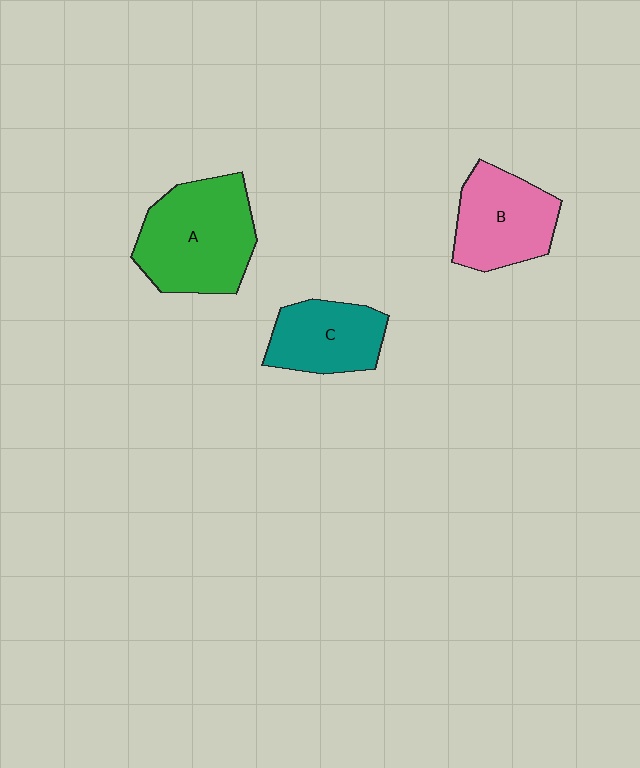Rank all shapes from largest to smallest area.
From largest to smallest: A (green), B (pink), C (teal).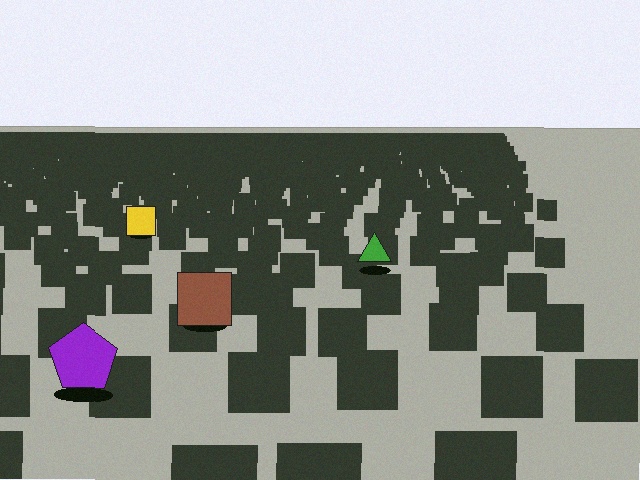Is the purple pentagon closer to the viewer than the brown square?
Yes. The purple pentagon is closer — you can tell from the texture gradient: the ground texture is coarser near it.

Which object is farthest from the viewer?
The yellow square is farthest from the viewer. It appears smaller and the ground texture around it is denser.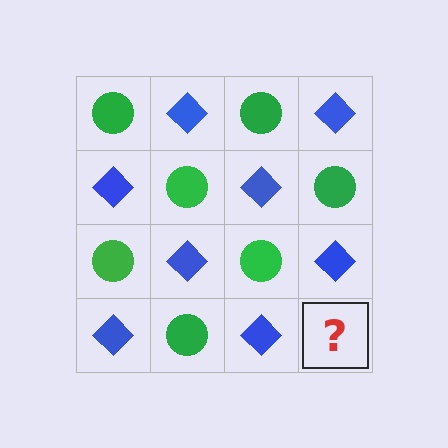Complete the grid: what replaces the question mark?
The question mark should be replaced with a green circle.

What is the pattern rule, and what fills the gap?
The rule is that it alternates green circle and blue diamond in a checkerboard pattern. The gap should be filled with a green circle.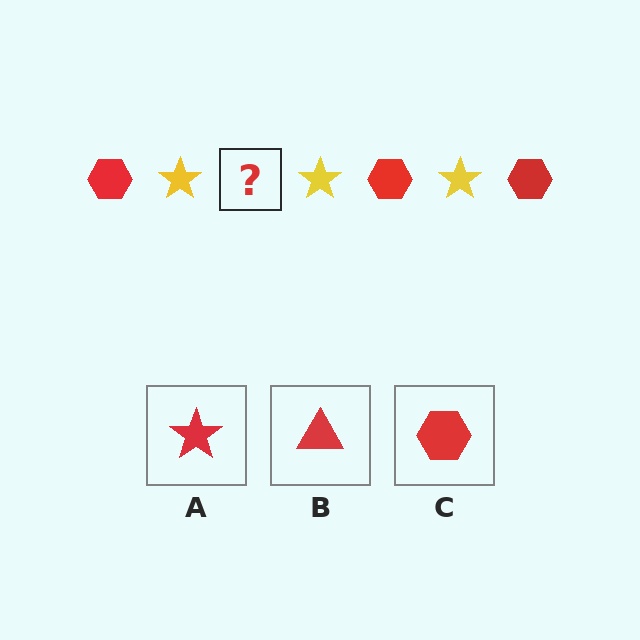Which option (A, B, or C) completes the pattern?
C.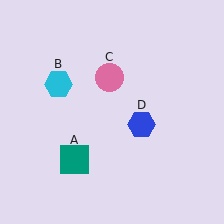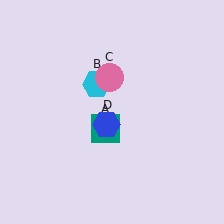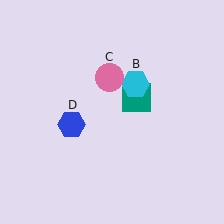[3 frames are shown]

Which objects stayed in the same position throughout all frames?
Pink circle (object C) remained stationary.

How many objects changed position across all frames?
3 objects changed position: teal square (object A), cyan hexagon (object B), blue hexagon (object D).